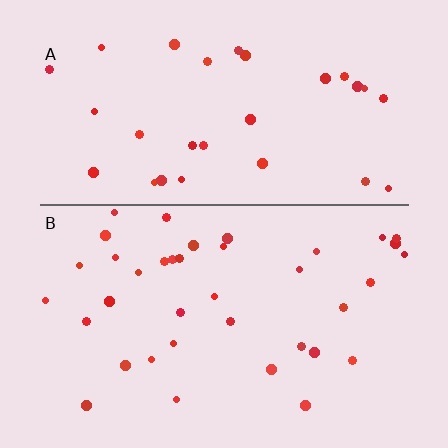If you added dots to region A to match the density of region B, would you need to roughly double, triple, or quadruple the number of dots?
Approximately double.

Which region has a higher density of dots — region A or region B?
B (the bottom).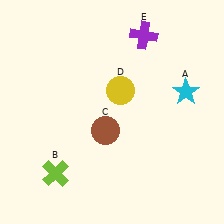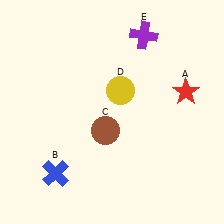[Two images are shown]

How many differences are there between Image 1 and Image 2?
There are 2 differences between the two images.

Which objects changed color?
A changed from cyan to red. B changed from lime to blue.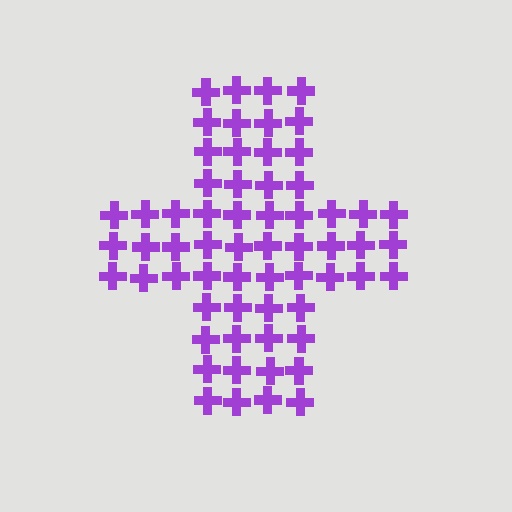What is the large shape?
The large shape is a cross.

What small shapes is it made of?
It is made of small crosses.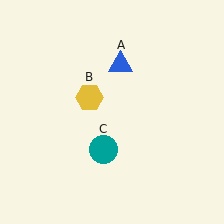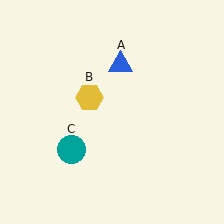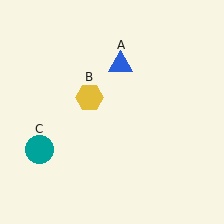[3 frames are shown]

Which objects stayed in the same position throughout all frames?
Blue triangle (object A) and yellow hexagon (object B) remained stationary.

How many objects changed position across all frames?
1 object changed position: teal circle (object C).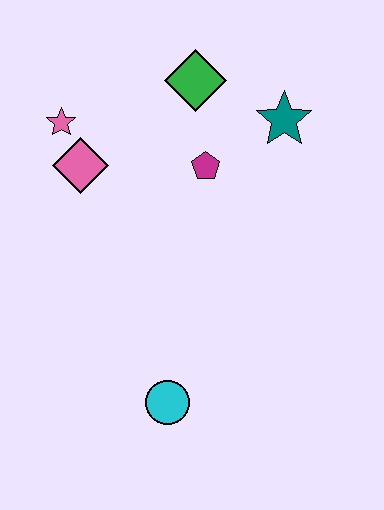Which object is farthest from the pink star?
The cyan circle is farthest from the pink star.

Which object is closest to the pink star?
The pink diamond is closest to the pink star.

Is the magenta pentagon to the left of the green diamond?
No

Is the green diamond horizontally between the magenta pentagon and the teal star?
No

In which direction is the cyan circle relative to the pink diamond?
The cyan circle is below the pink diamond.